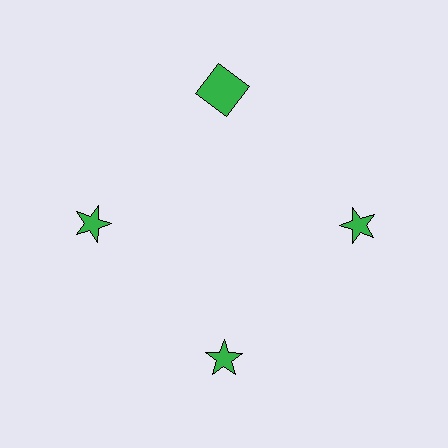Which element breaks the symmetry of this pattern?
The green square at roughly the 12 o'clock position breaks the symmetry. All other shapes are green stars.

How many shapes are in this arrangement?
There are 4 shapes arranged in a ring pattern.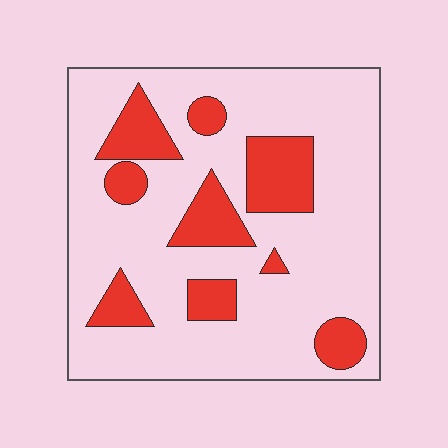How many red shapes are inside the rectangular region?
9.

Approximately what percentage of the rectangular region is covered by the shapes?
Approximately 20%.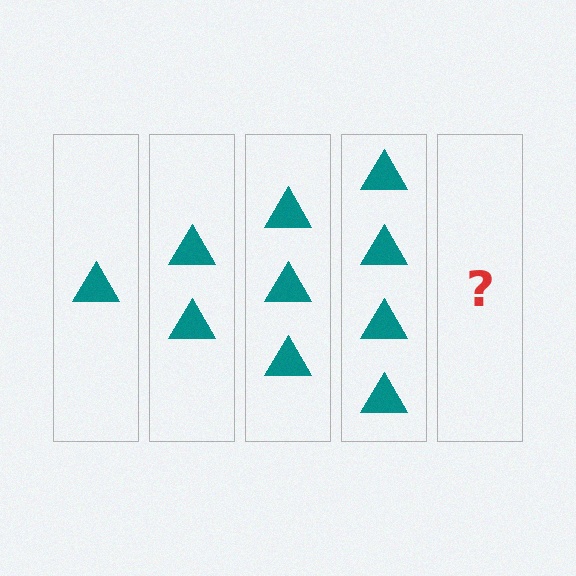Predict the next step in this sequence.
The next step is 5 triangles.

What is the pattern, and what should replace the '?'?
The pattern is that each step adds one more triangle. The '?' should be 5 triangles.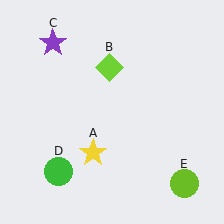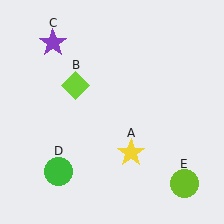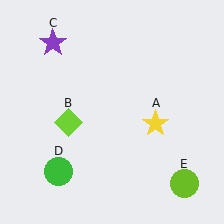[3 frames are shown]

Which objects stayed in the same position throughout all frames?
Purple star (object C) and green circle (object D) and lime circle (object E) remained stationary.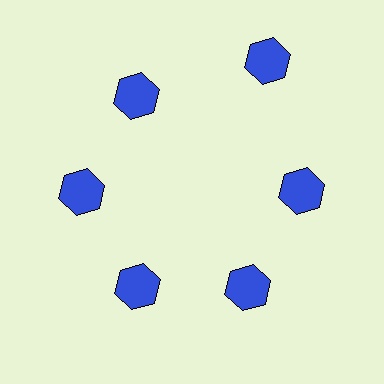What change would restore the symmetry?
The symmetry would be restored by moving it inward, back onto the ring so that all 6 hexagons sit at equal angles and equal distance from the center.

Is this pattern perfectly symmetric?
No. The 6 blue hexagons are arranged in a ring, but one element near the 1 o'clock position is pushed outward from the center, breaking the 6-fold rotational symmetry.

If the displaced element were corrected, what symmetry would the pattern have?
It would have 6-fold rotational symmetry — the pattern would map onto itself every 60 degrees.